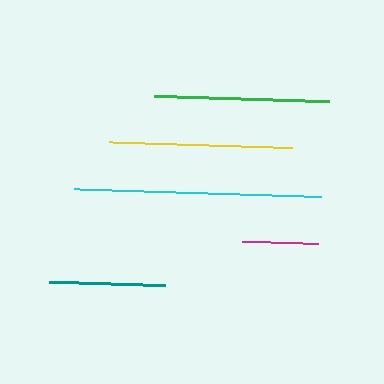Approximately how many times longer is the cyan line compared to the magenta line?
The cyan line is approximately 3.3 times the length of the magenta line.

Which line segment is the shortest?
The magenta line is the shortest at approximately 76 pixels.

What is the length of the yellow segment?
The yellow segment is approximately 184 pixels long.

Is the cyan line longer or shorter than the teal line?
The cyan line is longer than the teal line.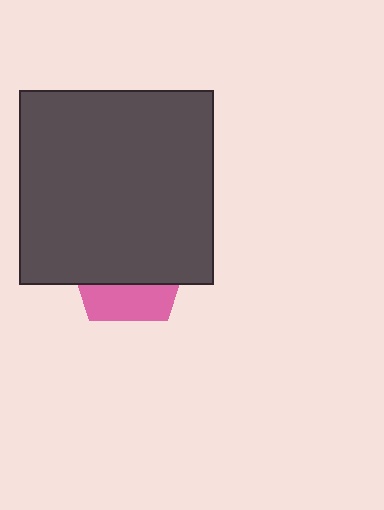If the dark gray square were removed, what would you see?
You would see the complete pink pentagon.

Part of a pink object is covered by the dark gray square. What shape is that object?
It is a pentagon.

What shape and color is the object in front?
The object in front is a dark gray square.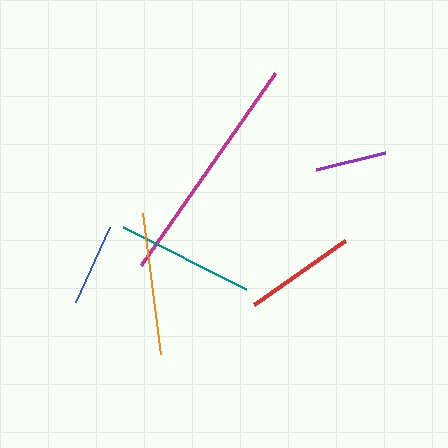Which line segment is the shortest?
The purple line is the shortest at approximately 72 pixels.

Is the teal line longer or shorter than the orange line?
The orange line is longer than the teal line.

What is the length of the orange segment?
The orange segment is approximately 142 pixels long.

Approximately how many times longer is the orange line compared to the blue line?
The orange line is approximately 1.7 times the length of the blue line.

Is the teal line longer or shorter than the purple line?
The teal line is longer than the purple line.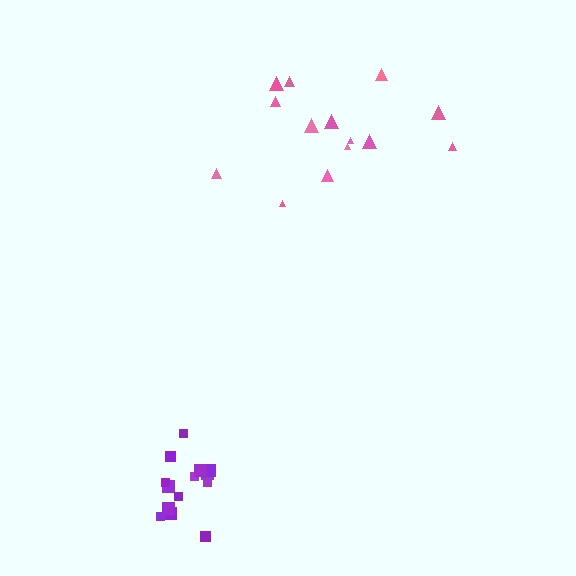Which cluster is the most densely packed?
Purple.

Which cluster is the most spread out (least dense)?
Pink.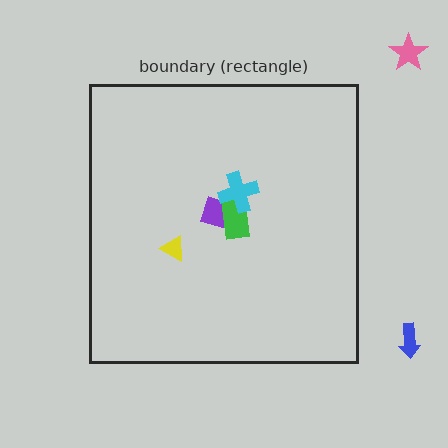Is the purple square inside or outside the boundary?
Inside.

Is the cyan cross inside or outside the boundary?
Inside.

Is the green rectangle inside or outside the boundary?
Inside.